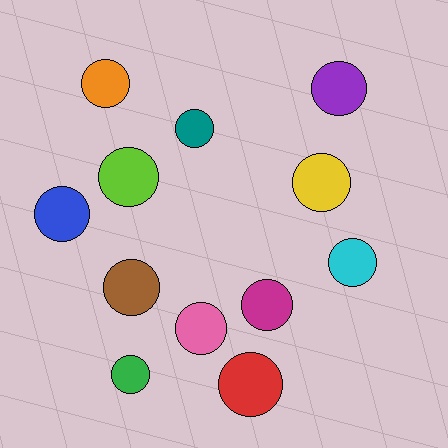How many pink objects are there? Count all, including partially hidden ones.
There is 1 pink object.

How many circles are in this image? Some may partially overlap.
There are 12 circles.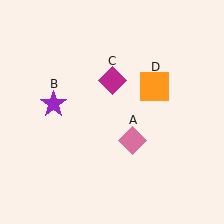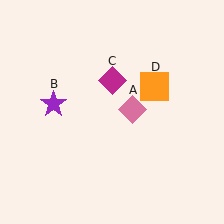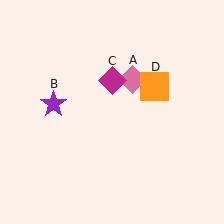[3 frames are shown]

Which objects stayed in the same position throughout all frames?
Purple star (object B) and magenta diamond (object C) and orange square (object D) remained stationary.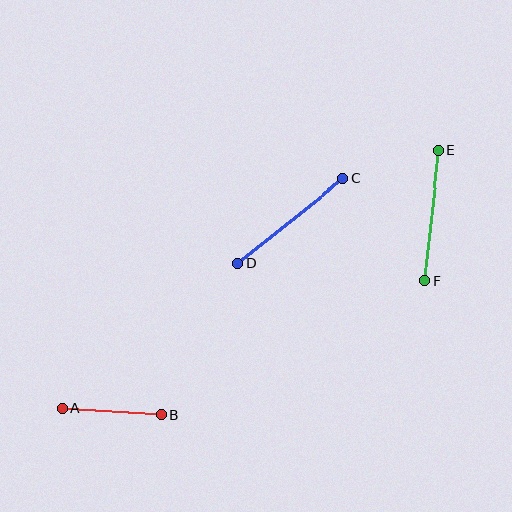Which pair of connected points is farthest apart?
Points C and D are farthest apart.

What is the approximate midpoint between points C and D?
The midpoint is at approximately (290, 221) pixels.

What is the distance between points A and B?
The distance is approximately 99 pixels.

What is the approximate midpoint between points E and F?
The midpoint is at approximately (432, 215) pixels.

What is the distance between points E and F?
The distance is approximately 131 pixels.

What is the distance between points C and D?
The distance is approximately 135 pixels.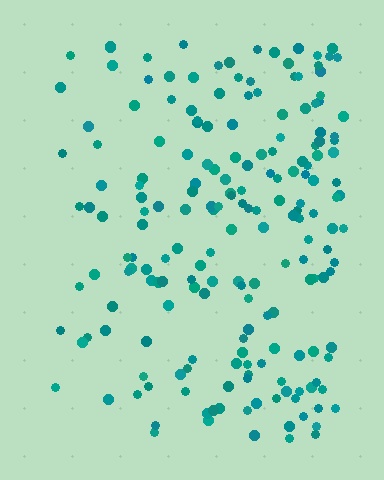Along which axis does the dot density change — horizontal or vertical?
Horizontal.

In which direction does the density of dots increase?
From left to right, with the right side densest.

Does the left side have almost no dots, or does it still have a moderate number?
Still a moderate number, just noticeably fewer than the right.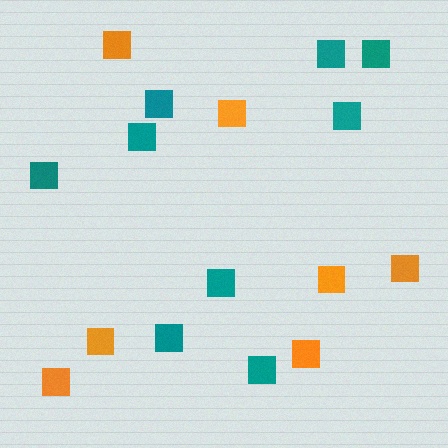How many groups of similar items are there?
There are 2 groups: one group of teal squares (9) and one group of orange squares (7).